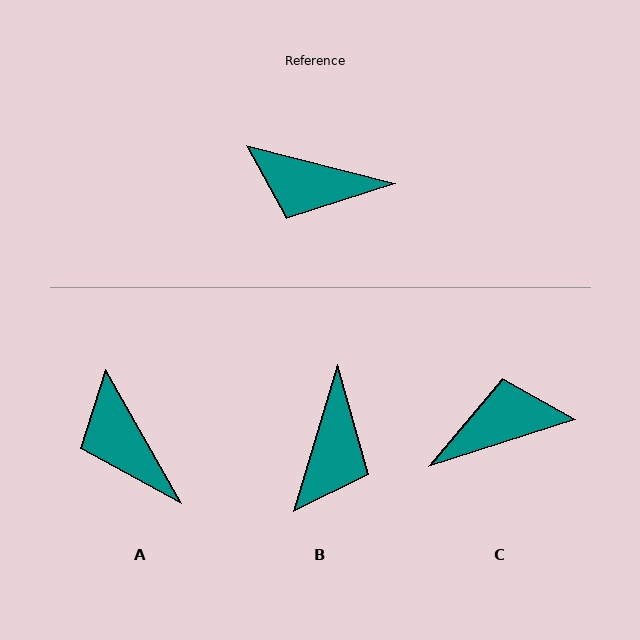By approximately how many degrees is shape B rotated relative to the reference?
Approximately 88 degrees counter-clockwise.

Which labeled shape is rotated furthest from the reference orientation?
C, about 148 degrees away.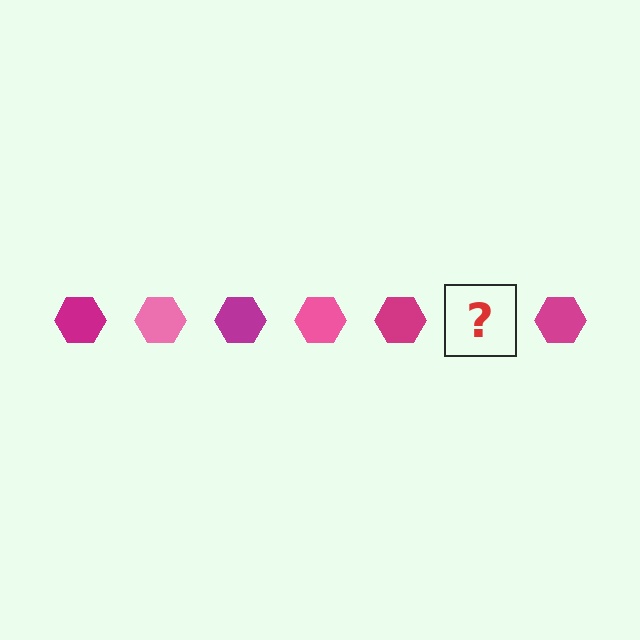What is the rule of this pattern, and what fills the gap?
The rule is that the pattern cycles through magenta, pink hexagons. The gap should be filled with a pink hexagon.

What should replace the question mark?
The question mark should be replaced with a pink hexagon.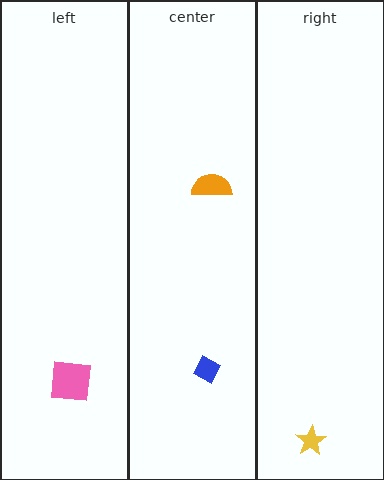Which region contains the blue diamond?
The center region.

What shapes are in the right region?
The yellow star.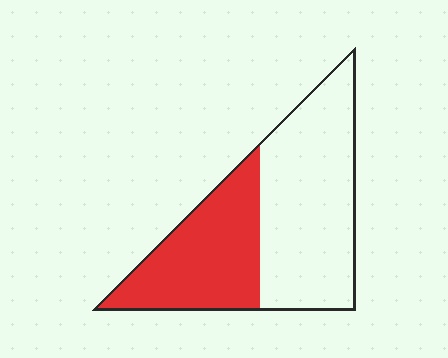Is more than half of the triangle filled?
No.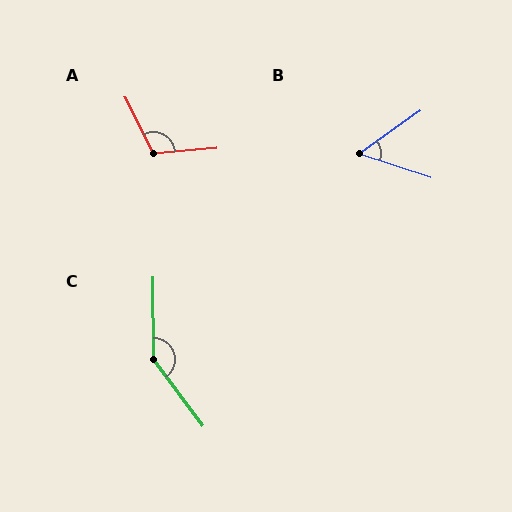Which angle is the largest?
C, at approximately 143 degrees.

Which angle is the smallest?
B, at approximately 53 degrees.